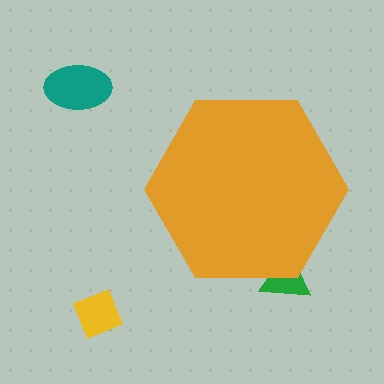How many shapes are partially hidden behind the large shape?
1 shape is partially hidden.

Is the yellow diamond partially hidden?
No, the yellow diamond is fully visible.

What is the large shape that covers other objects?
An orange hexagon.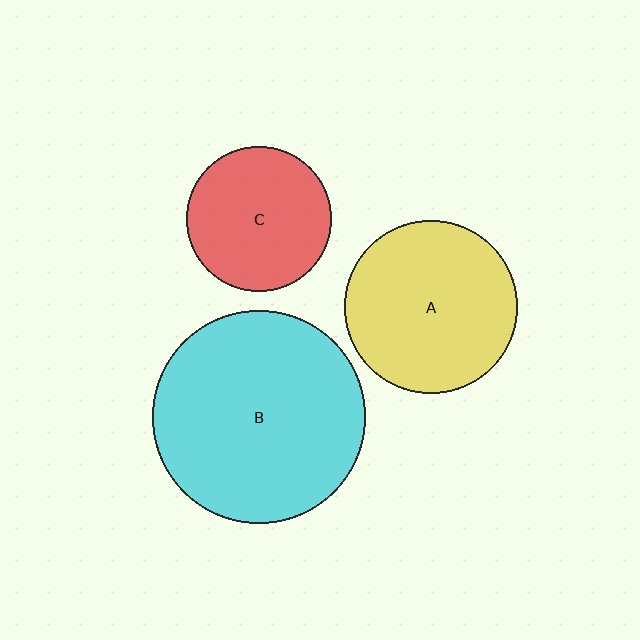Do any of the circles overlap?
No, none of the circles overlap.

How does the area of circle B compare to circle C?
Approximately 2.2 times.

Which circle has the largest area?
Circle B (cyan).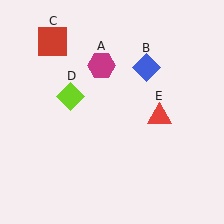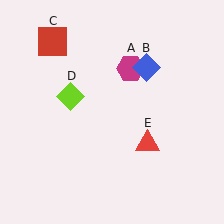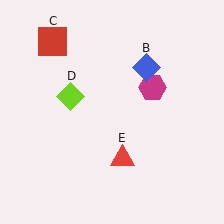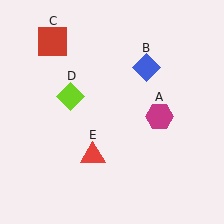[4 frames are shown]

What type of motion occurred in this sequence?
The magenta hexagon (object A), red triangle (object E) rotated clockwise around the center of the scene.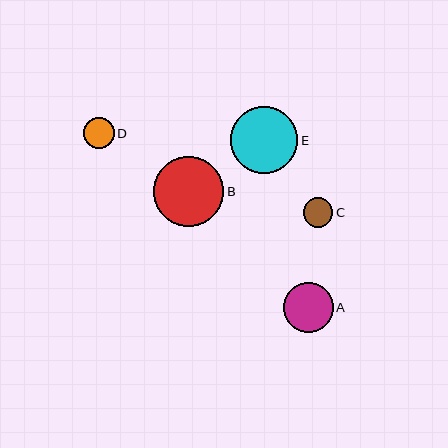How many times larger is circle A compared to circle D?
Circle A is approximately 1.6 times the size of circle D.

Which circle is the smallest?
Circle C is the smallest with a size of approximately 30 pixels.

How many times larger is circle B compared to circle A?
Circle B is approximately 1.4 times the size of circle A.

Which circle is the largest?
Circle B is the largest with a size of approximately 71 pixels.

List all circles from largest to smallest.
From largest to smallest: B, E, A, D, C.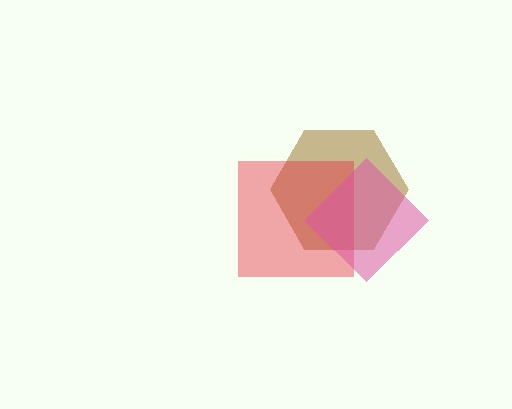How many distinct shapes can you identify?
There are 3 distinct shapes: a brown hexagon, a red square, a pink diamond.